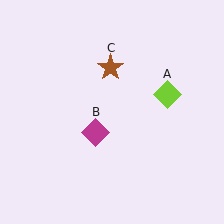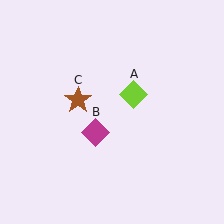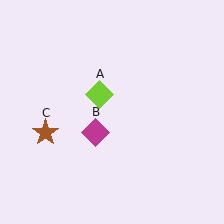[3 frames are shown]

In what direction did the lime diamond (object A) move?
The lime diamond (object A) moved left.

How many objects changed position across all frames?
2 objects changed position: lime diamond (object A), brown star (object C).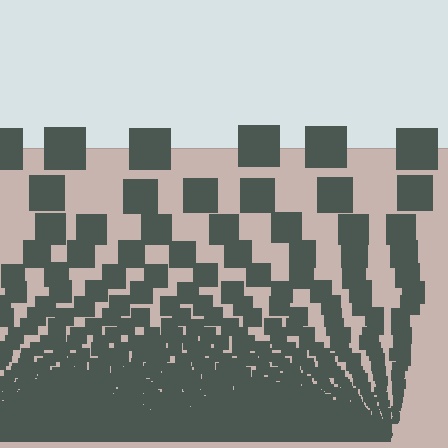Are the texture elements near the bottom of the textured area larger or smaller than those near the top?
Smaller. The gradient is inverted — elements near the bottom are smaller and denser.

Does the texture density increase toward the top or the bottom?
Density increases toward the bottom.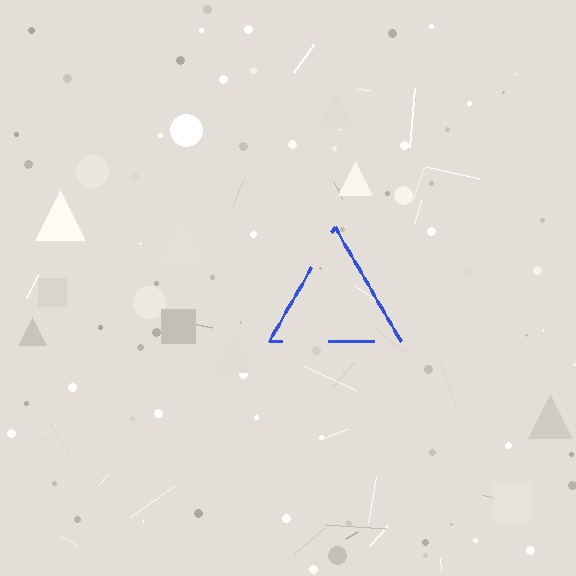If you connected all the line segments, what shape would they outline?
They would outline a triangle.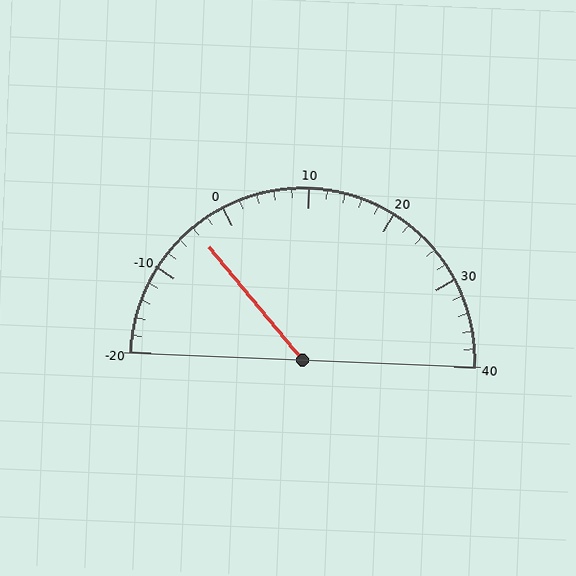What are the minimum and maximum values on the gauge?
The gauge ranges from -20 to 40.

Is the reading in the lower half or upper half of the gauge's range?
The reading is in the lower half of the range (-20 to 40).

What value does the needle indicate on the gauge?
The needle indicates approximately -4.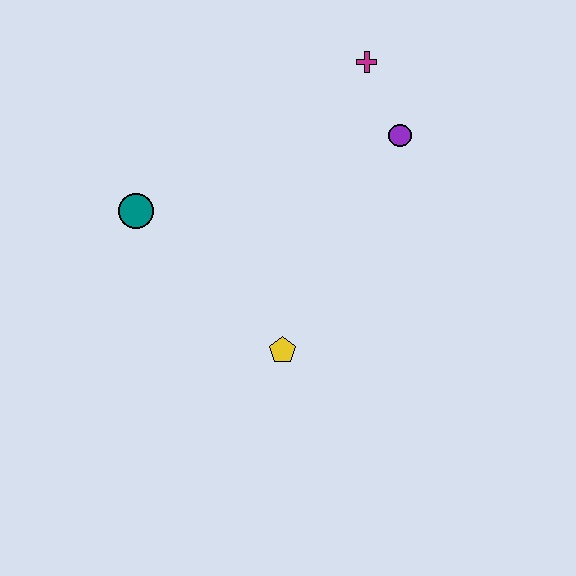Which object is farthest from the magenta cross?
The yellow pentagon is farthest from the magenta cross.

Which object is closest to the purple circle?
The magenta cross is closest to the purple circle.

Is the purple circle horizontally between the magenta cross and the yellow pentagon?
No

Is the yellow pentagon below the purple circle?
Yes